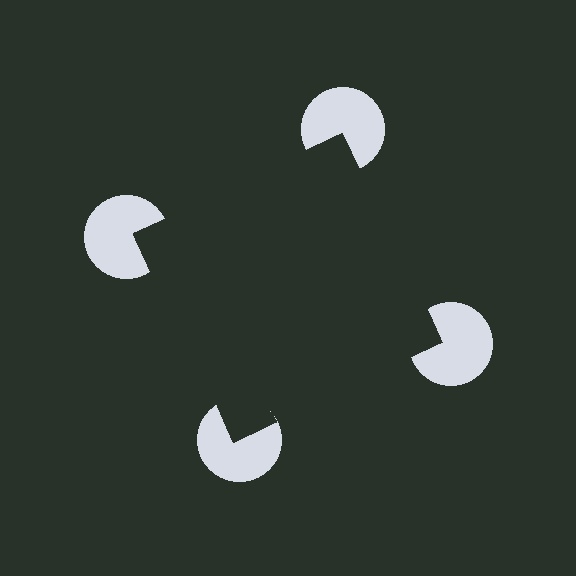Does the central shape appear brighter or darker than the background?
It typically appears slightly darker than the background, even though no actual brightness change is drawn.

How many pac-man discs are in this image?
There are 4 — one at each vertex of the illusory square.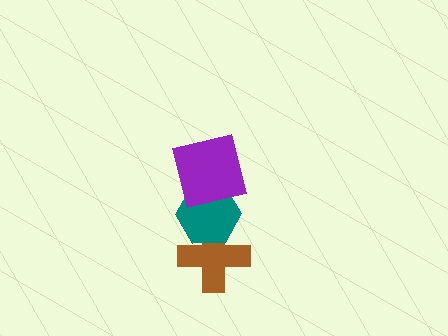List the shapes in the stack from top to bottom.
From top to bottom: the purple square, the teal hexagon, the brown cross.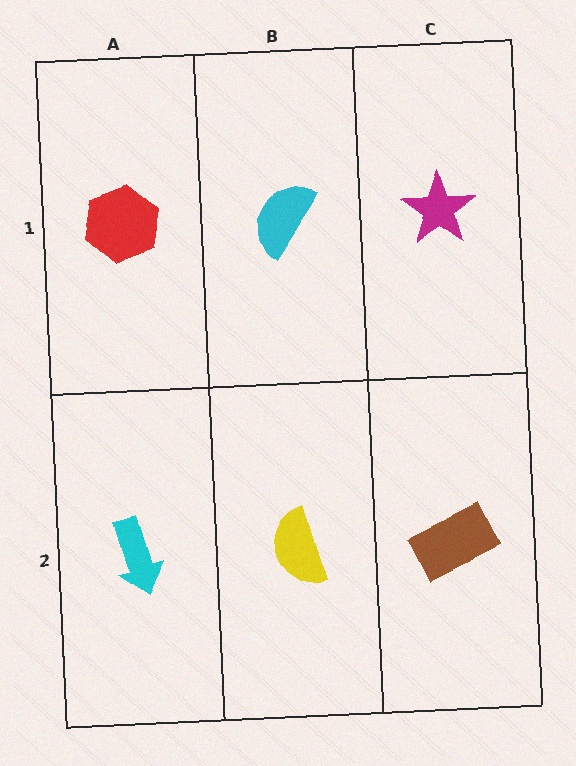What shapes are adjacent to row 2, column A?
A red hexagon (row 1, column A), a yellow semicircle (row 2, column B).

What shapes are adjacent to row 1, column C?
A brown rectangle (row 2, column C), a cyan semicircle (row 1, column B).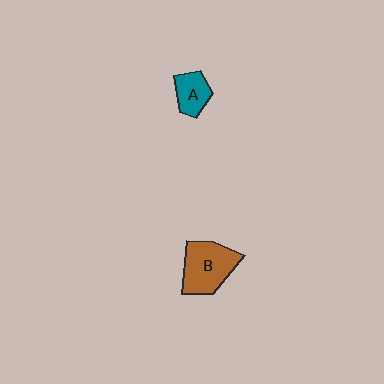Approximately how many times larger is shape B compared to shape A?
Approximately 1.9 times.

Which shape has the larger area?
Shape B (brown).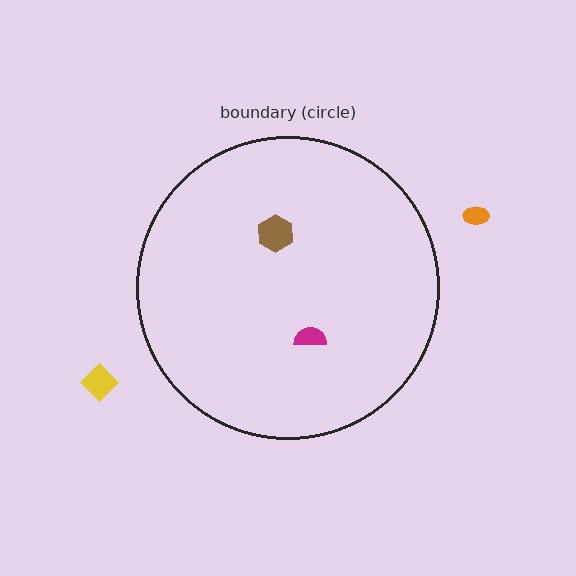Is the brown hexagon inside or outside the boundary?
Inside.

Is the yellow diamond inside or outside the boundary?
Outside.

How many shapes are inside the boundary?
2 inside, 2 outside.